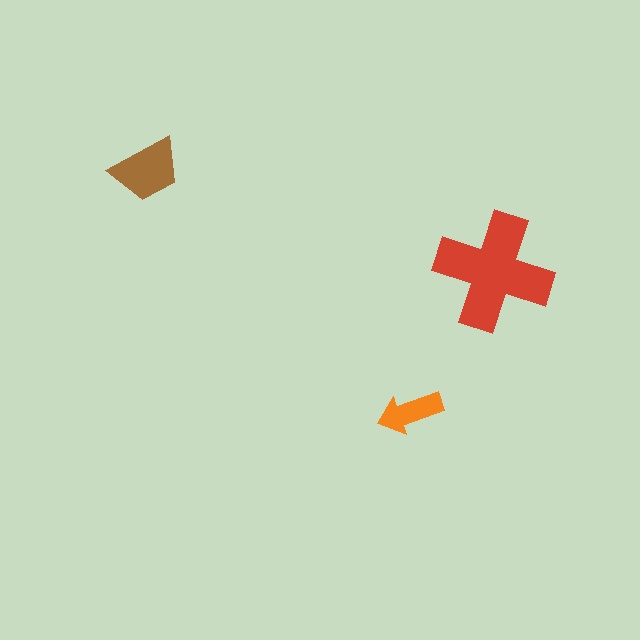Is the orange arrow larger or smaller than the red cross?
Smaller.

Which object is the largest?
The red cross.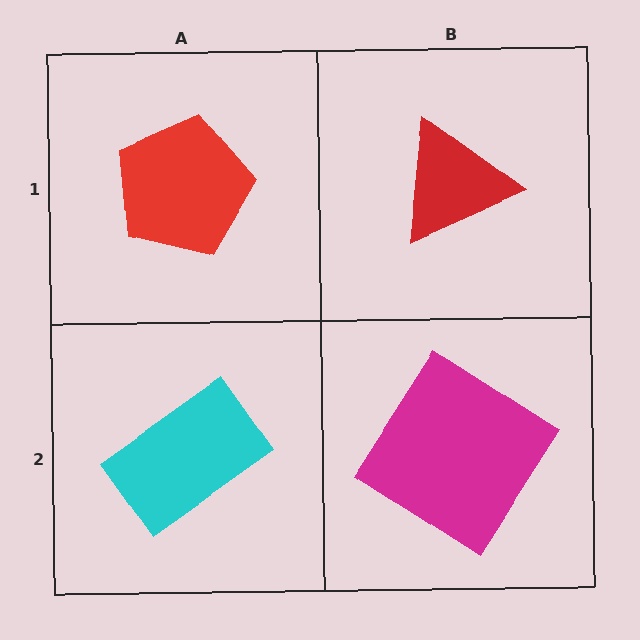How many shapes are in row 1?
2 shapes.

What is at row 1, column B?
A red triangle.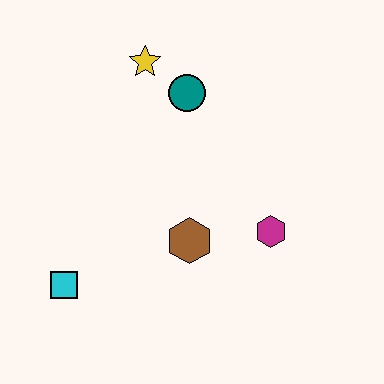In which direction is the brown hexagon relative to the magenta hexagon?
The brown hexagon is to the left of the magenta hexagon.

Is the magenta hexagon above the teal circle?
No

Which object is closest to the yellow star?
The teal circle is closest to the yellow star.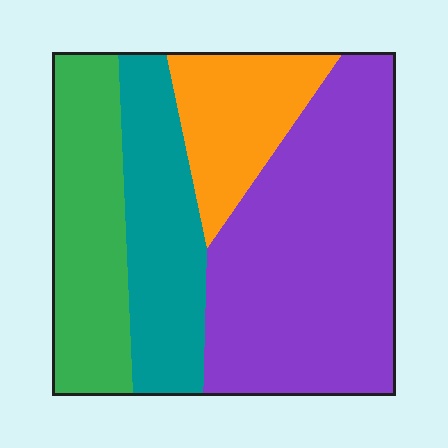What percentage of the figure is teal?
Teal takes up between a sixth and a third of the figure.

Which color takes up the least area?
Orange, at roughly 15%.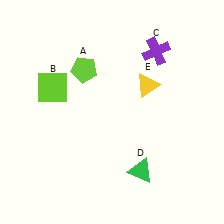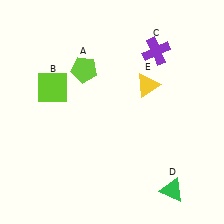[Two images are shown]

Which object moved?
The green triangle (D) moved right.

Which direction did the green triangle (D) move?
The green triangle (D) moved right.